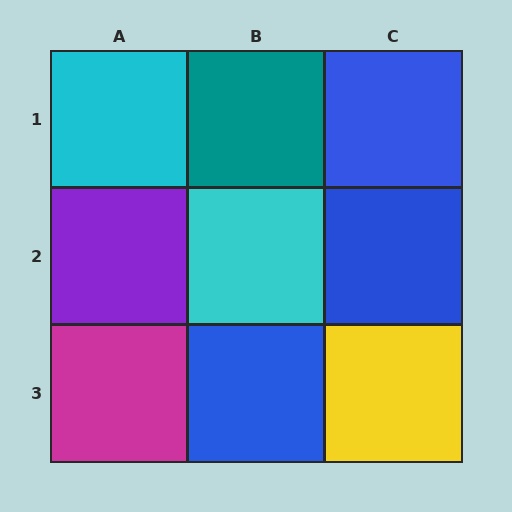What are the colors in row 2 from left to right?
Purple, cyan, blue.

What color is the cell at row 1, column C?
Blue.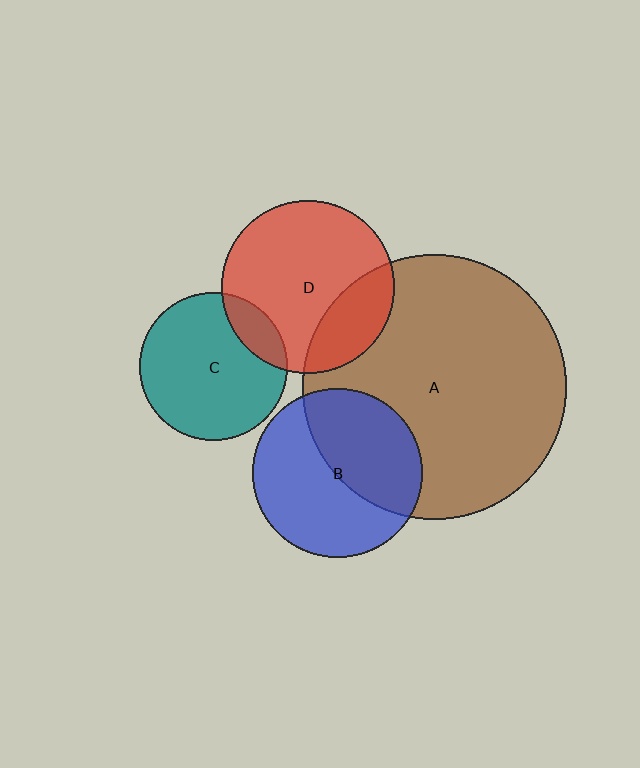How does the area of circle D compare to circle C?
Approximately 1.4 times.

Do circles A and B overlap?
Yes.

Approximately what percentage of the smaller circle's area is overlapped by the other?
Approximately 45%.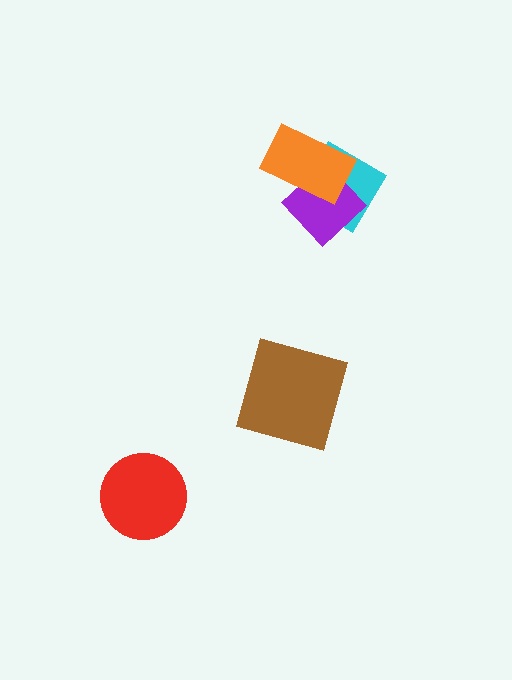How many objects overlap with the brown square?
0 objects overlap with the brown square.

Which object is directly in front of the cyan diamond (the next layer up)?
The purple diamond is directly in front of the cyan diamond.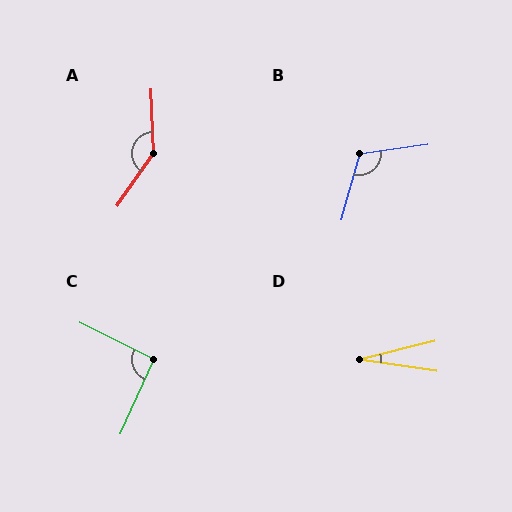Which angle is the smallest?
D, at approximately 23 degrees.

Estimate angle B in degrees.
Approximately 113 degrees.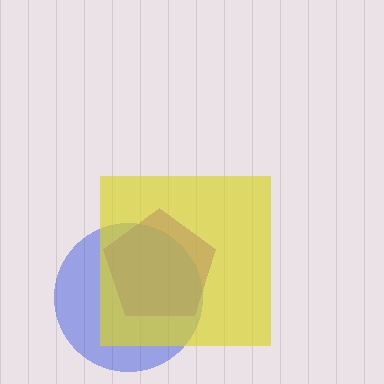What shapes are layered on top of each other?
The layered shapes are: a purple pentagon, a blue circle, a yellow square.